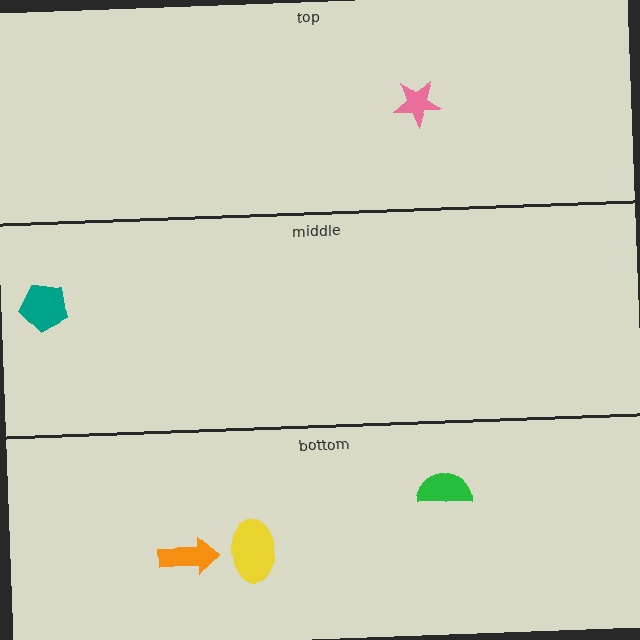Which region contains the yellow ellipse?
The bottom region.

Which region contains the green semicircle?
The bottom region.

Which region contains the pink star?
The top region.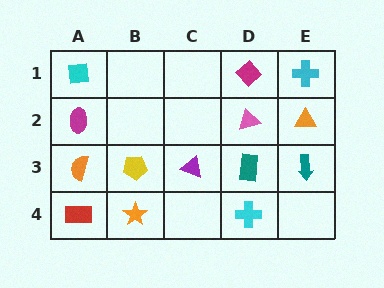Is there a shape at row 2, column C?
No, that cell is empty.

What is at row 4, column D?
A cyan cross.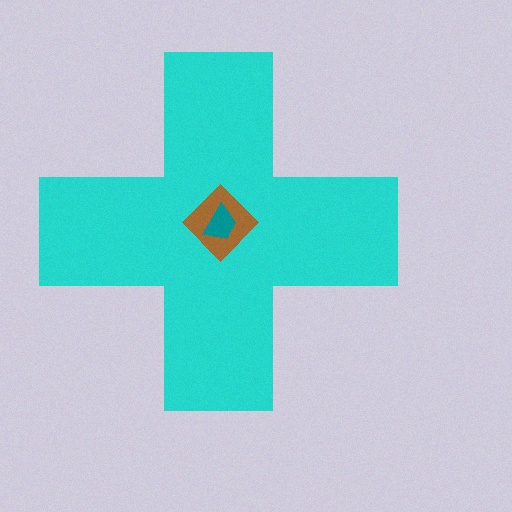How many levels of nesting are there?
3.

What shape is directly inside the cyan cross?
The brown diamond.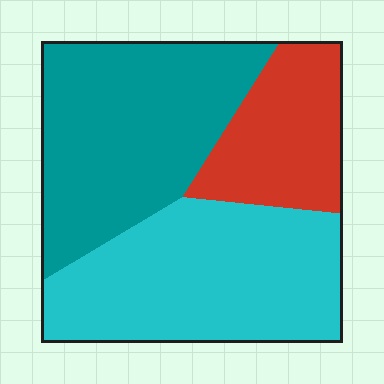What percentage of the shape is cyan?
Cyan covers about 40% of the shape.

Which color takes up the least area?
Red, at roughly 20%.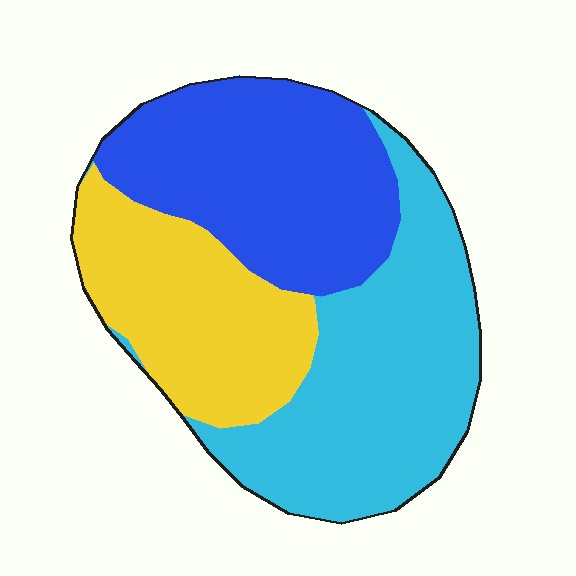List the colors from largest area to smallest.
From largest to smallest: cyan, blue, yellow.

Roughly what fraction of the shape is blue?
Blue takes up about one third (1/3) of the shape.